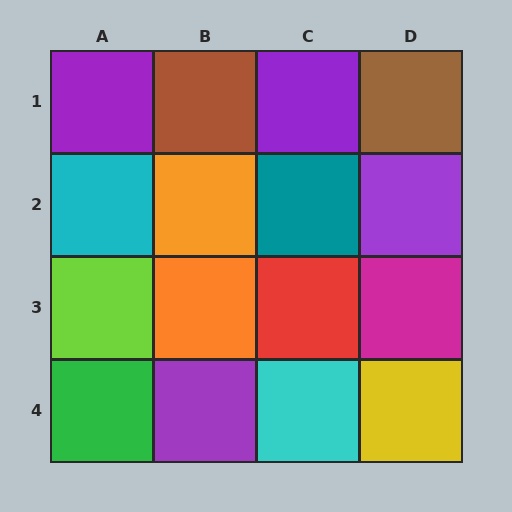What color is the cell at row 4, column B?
Purple.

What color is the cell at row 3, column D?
Magenta.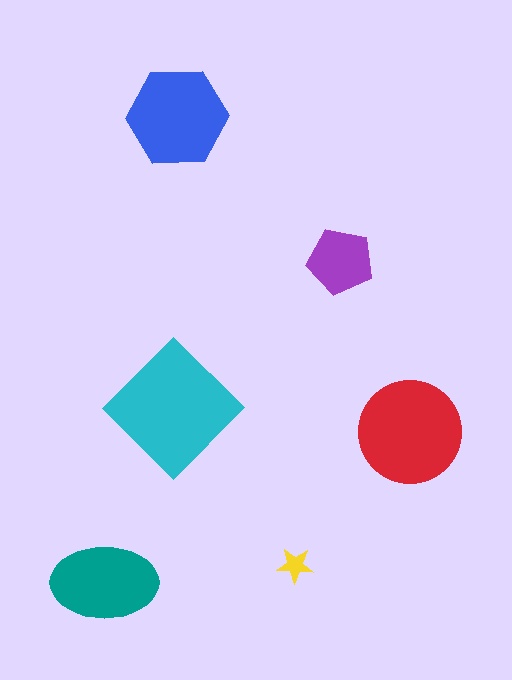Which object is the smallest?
The yellow star.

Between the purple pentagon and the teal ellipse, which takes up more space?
The teal ellipse.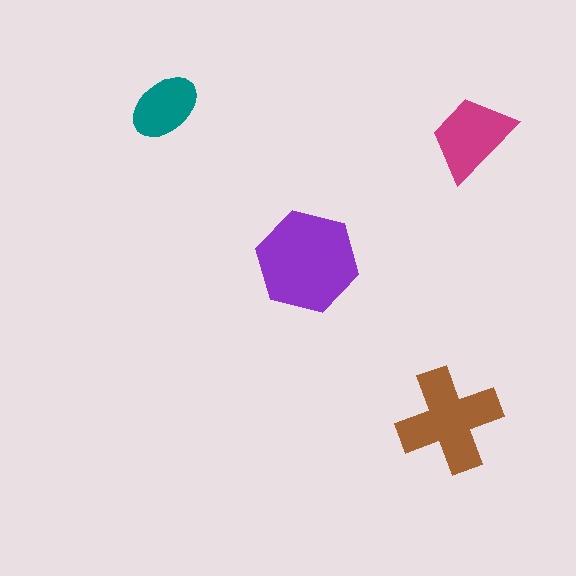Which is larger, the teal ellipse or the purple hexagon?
The purple hexagon.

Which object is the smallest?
The teal ellipse.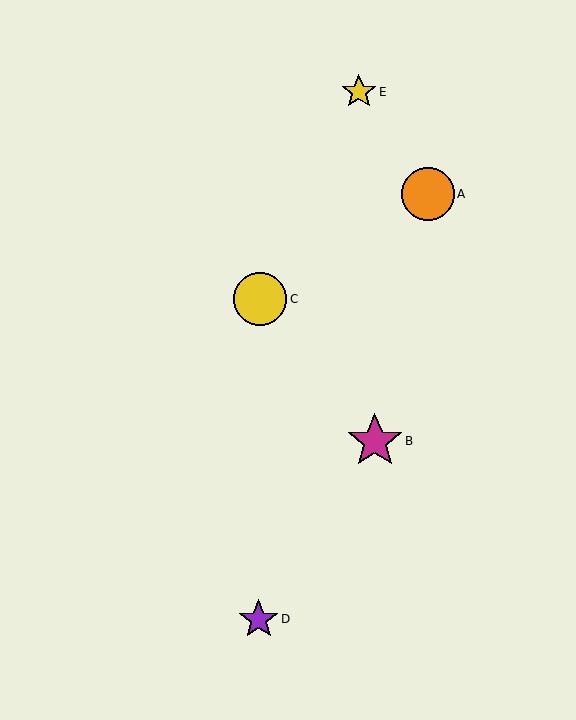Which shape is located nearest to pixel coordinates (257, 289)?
The yellow circle (labeled C) at (260, 299) is nearest to that location.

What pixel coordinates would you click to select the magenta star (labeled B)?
Click at (375, 441) to select the magenta star B.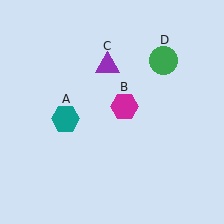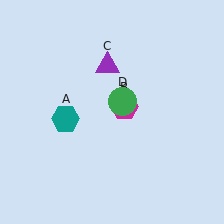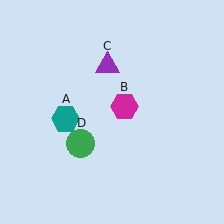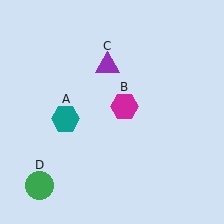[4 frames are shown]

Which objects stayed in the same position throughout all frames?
Teal hexagon (object A) and magenta hexagon (object B) and purple triangle (object C) remained stationary.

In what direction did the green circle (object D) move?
The green circle (object D) moved down and to the left.